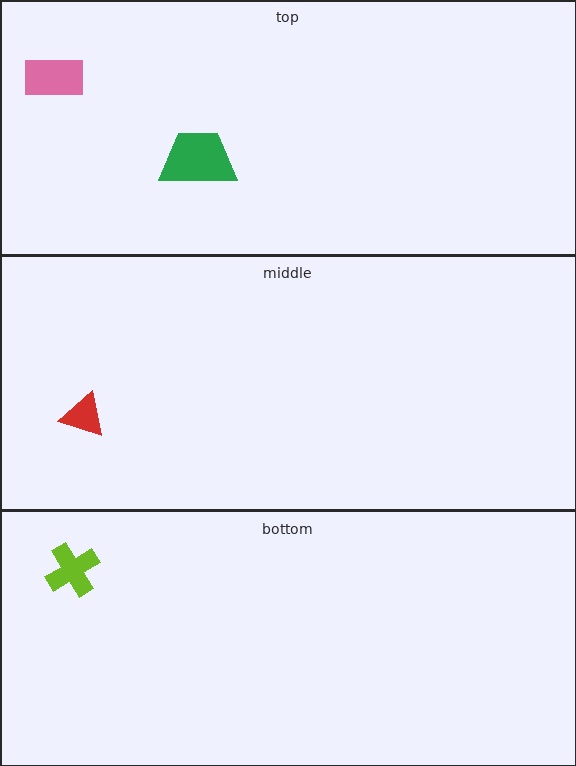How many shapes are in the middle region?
1.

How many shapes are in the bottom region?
1.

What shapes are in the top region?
The green trapezoid, the pink rectangle.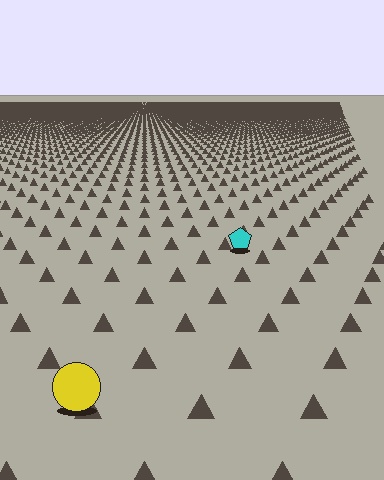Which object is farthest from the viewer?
The cyan pentagon is farthest from the viewer. It appears smaller and the ground texture around it is denser.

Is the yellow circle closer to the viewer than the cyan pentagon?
Yes. The yellow circle is closer — you can tell from the texture gradient: the ground texture is coarser near it.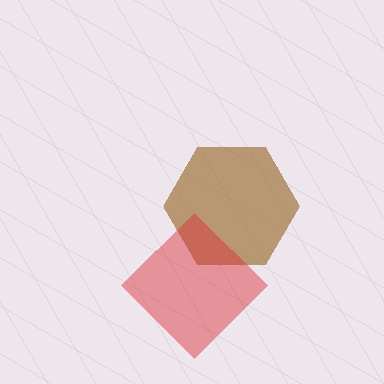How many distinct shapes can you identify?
There are 2 distinct shapes: a brown hexagon, a red diamond.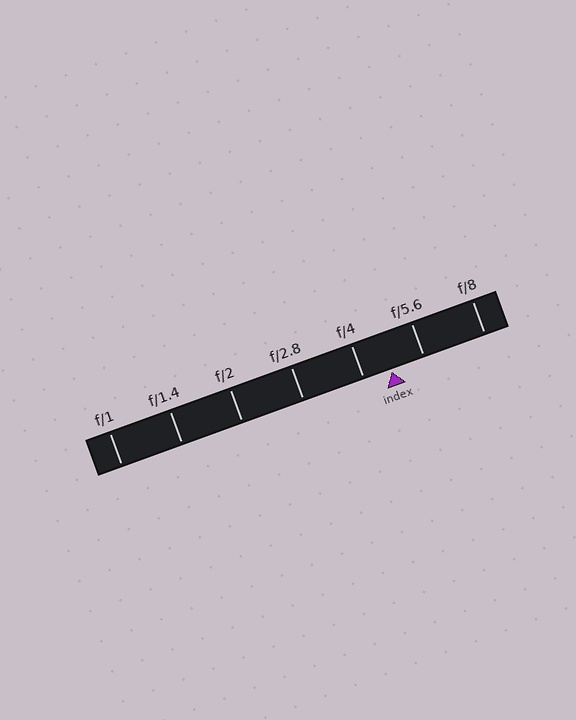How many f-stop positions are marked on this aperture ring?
There are 7 f-stop positions marked.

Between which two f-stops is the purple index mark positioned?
The index mark is between f/4 and f/5.6.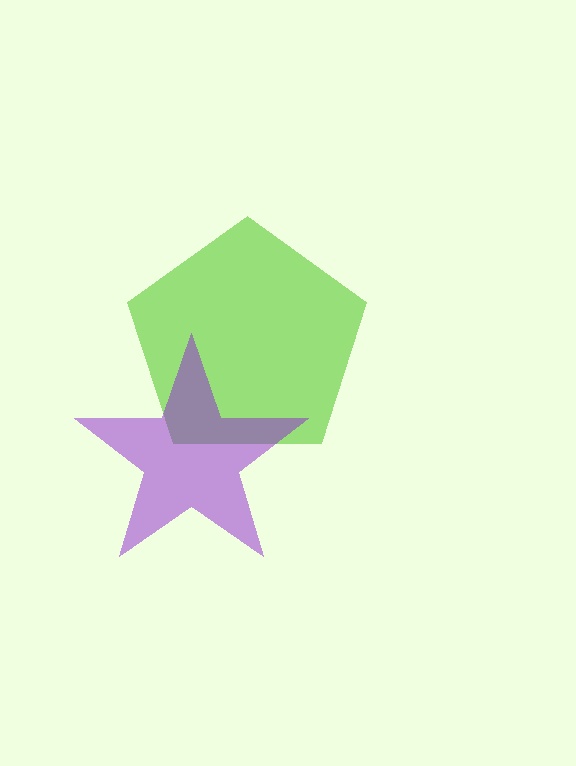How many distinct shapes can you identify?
There are 2 distinct shapes: a lime pentagon, a purple star.